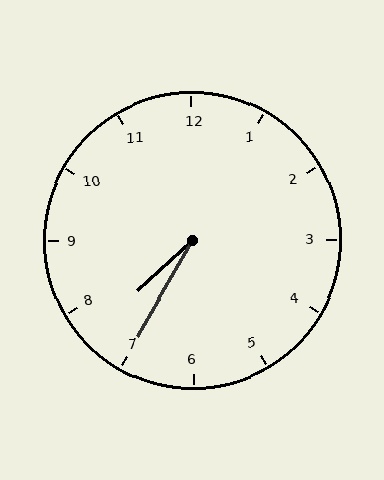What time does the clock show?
7:35.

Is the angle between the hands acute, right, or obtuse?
It is acute.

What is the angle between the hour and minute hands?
Approximately 18 degrees.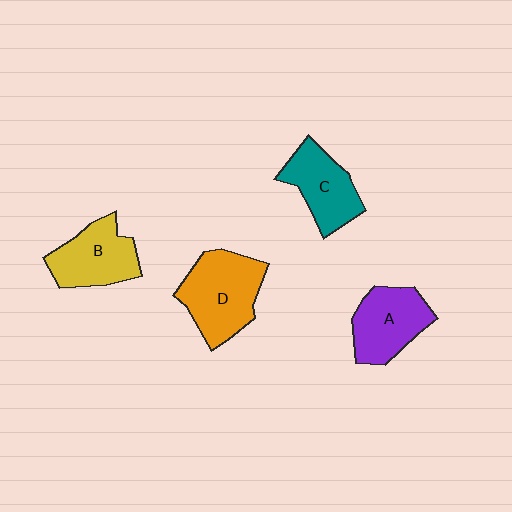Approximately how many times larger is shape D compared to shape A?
Approximately 1.2 times.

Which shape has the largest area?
Shape D (orange).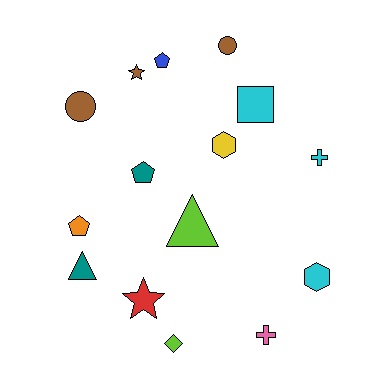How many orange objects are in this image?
There is 1 orange object.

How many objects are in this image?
There are 15 objects.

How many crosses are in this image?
There are 2 crosses.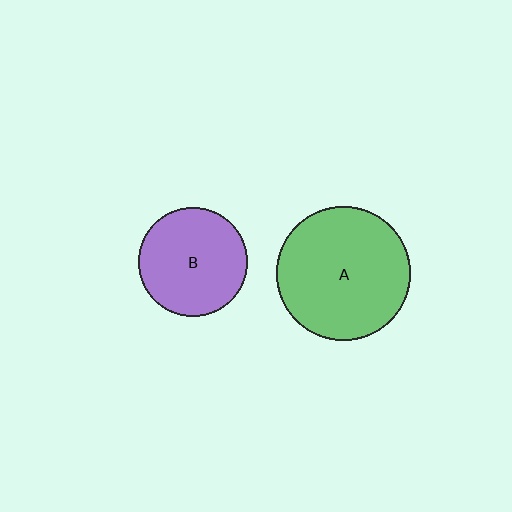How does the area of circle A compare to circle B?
Approximately 1.5 times.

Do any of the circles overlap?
No, none of the circles overlap.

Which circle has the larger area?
Circle A (green).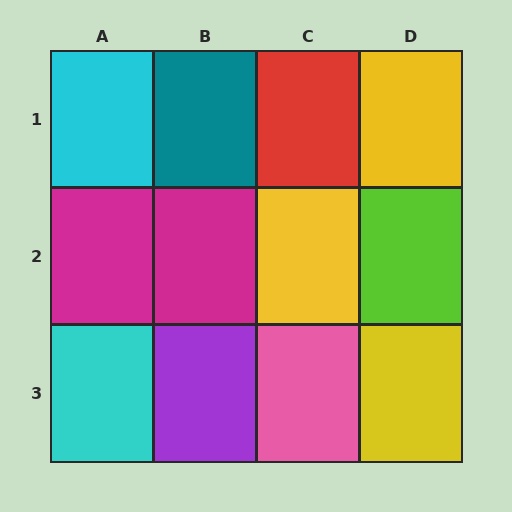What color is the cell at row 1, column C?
Red.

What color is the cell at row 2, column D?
Lime.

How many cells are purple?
1 cell is purple.